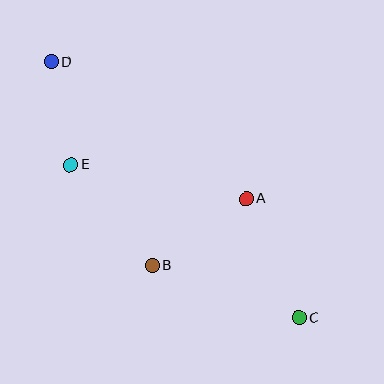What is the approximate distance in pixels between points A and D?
The distance between A and D is approximately 238 pixels.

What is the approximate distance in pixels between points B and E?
The distance between B and E is approximately 130 pixels.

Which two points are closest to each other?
Points D and E are closest to each other.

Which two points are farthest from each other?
Points C and D are farthest from each other.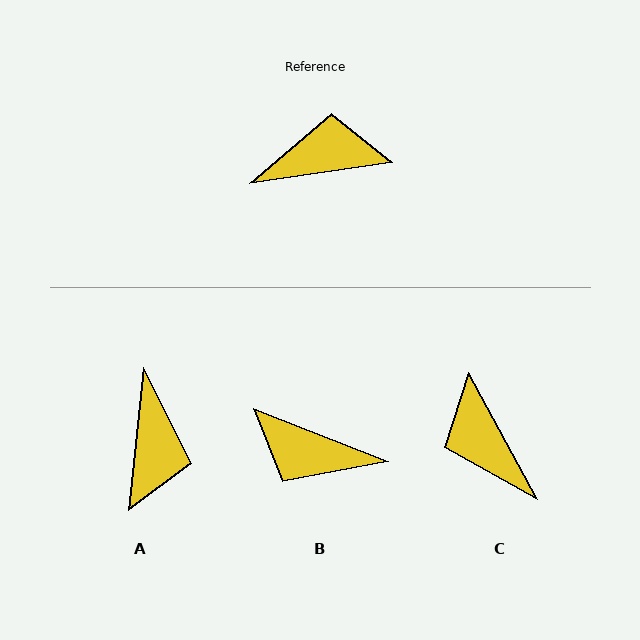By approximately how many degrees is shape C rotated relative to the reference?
Approximately 110 degrees counter-clockwise.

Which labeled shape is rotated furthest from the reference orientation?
B, about 150 degrees away.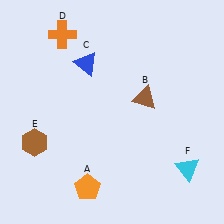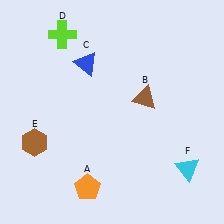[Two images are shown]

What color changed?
The cross (D) changed from orange in Image 1 to lime in Image 2.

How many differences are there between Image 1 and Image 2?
There is 1 difference between the two images.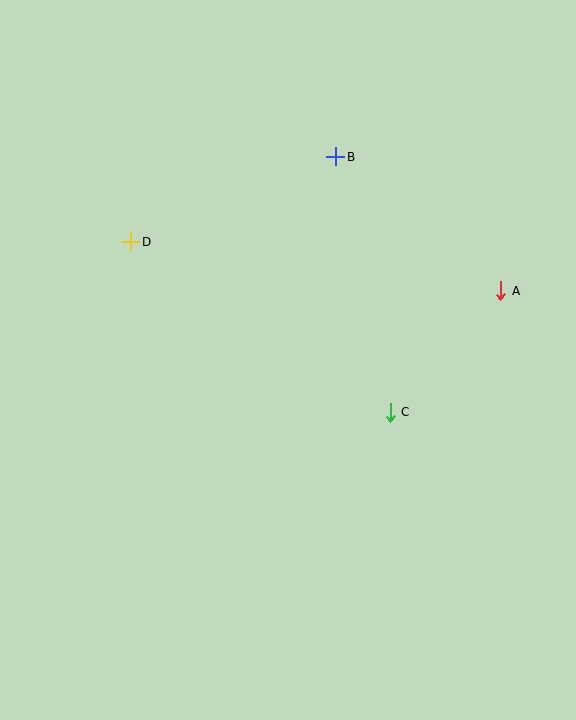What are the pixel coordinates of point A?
Point A is at (501, 291).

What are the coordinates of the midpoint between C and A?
The midpoint between C and A is at (446, 351).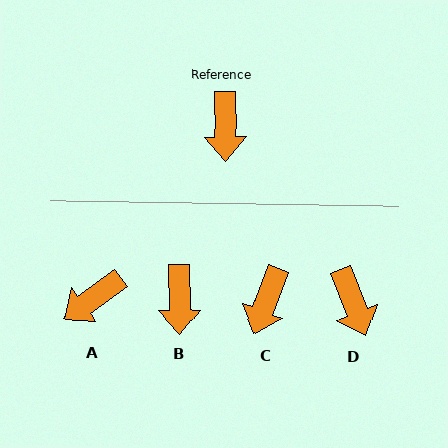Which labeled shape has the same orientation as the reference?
B.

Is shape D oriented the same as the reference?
No, it is off by about 20 degrees.